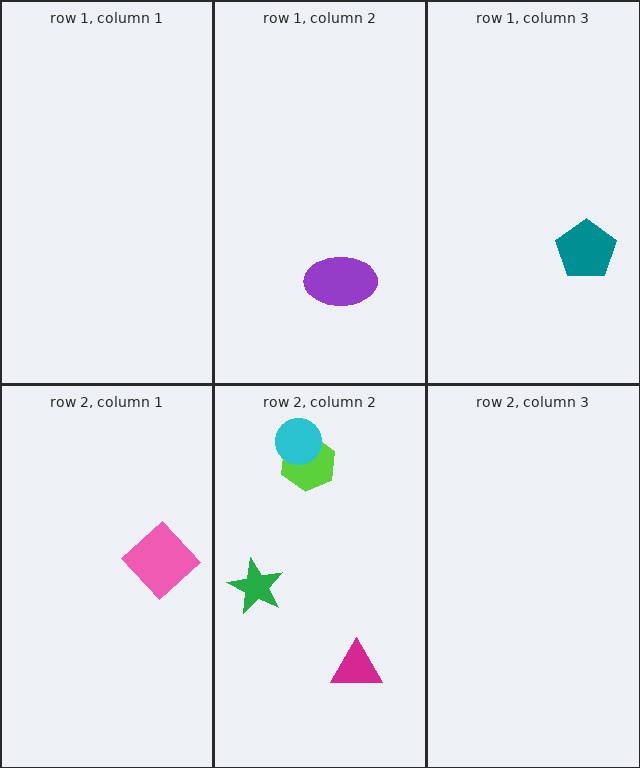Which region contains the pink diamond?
The row 2, column 1 region.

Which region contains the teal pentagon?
The row 1, column 3 region.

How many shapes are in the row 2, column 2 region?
4.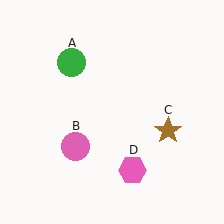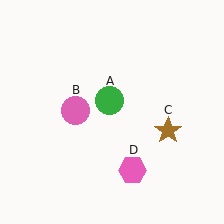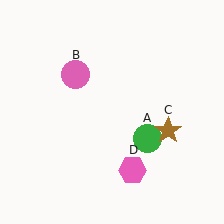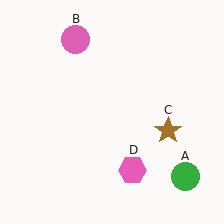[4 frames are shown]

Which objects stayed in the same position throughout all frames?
Brown star (object C) and pink hexagon (object D) remained stationary.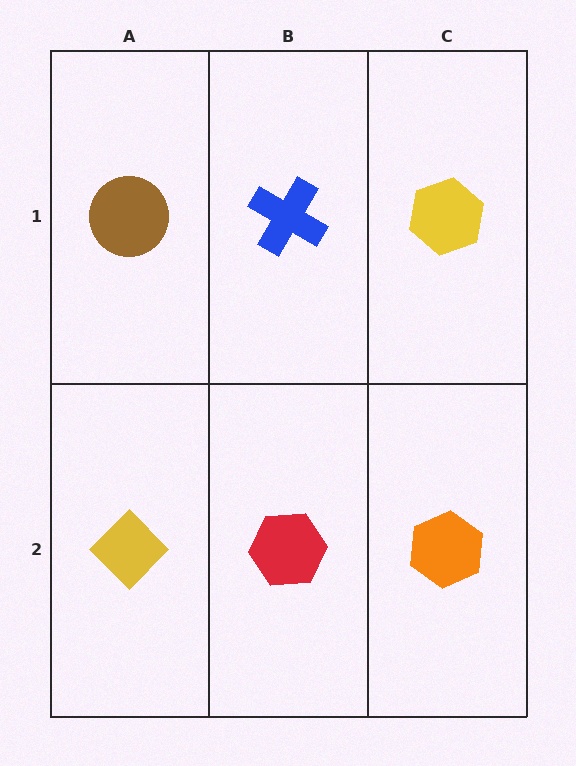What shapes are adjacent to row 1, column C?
An orange hexagon (row 2, column C), a blue cross (row 1, column B).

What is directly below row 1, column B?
A red hexagon.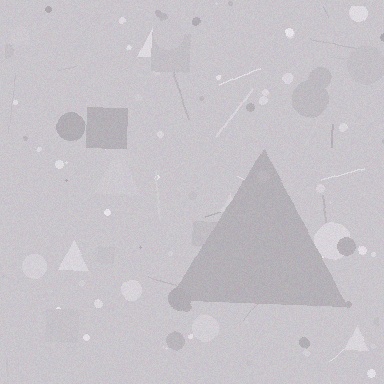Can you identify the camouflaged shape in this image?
The camouflaged shape is a triangle.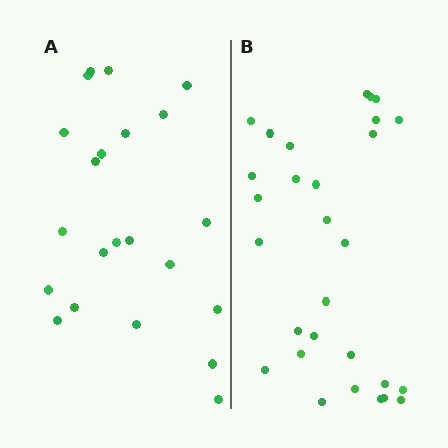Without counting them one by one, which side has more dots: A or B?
Region B (the right region) has more dots.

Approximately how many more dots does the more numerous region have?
Region B has roughly 8 or so more dots than region A.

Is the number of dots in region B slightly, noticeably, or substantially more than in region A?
Region B has noticeably more, but not dramatically so. The ratio is roughly 1.3 to 1.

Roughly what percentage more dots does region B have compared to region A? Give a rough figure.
About 30% more.